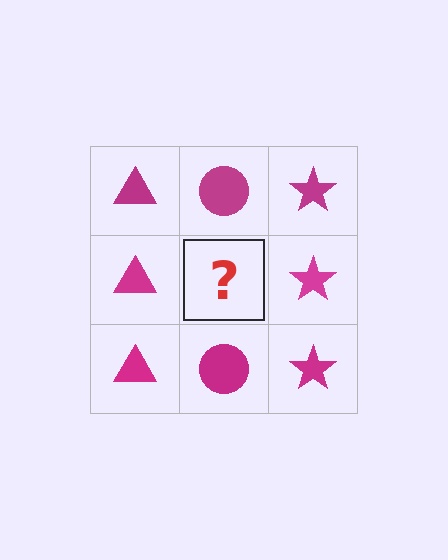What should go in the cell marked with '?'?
The missing cell should contain a magenta circle.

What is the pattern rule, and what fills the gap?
The rule is that each column has a consistent shape. The gap should be filled with a magenta circle.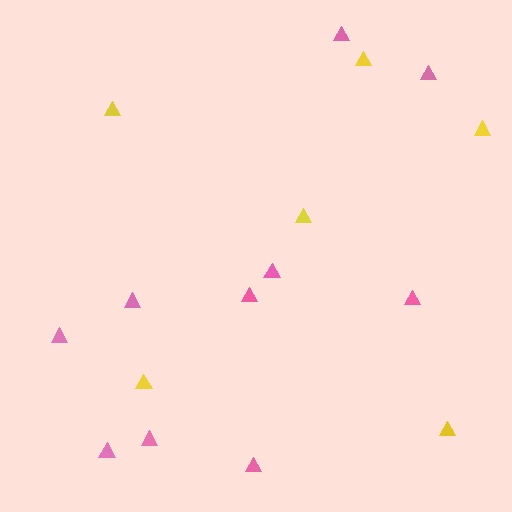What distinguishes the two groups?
There are 2 groups: one group of yellow triangles (6) and one group of pink triangles (10).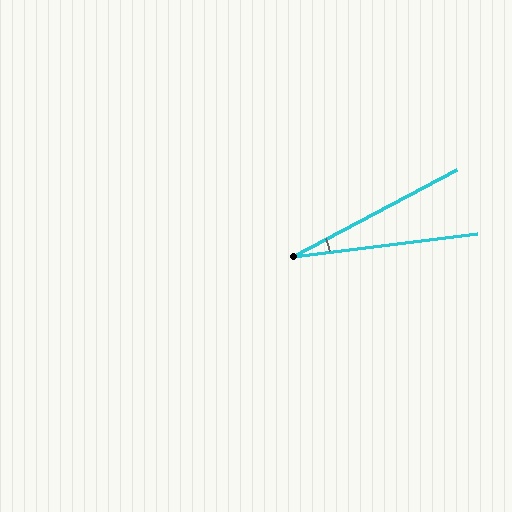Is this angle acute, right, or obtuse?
It is acute.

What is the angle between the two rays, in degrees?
Approximately 21 degrees.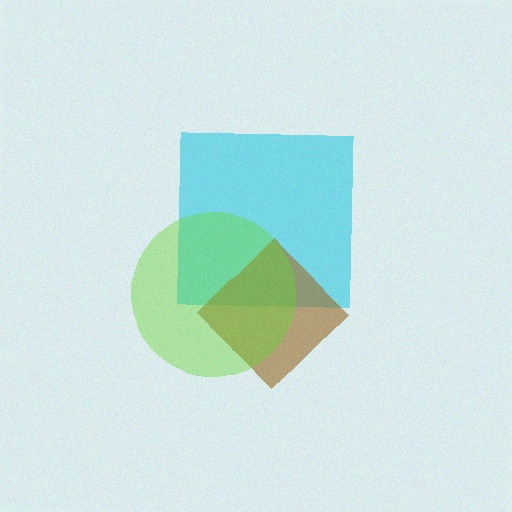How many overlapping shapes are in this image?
There are 3 overlapping shapes in the image.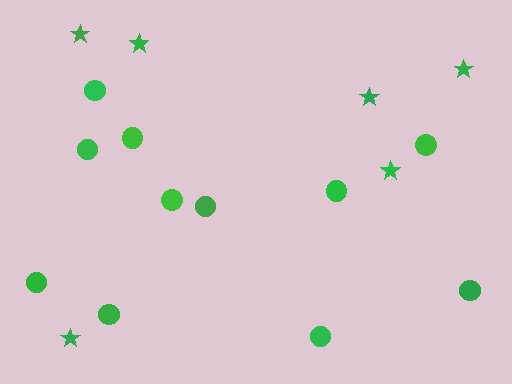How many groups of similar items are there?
There are 2 groups: one group of stars (6) and one group of circles (11).